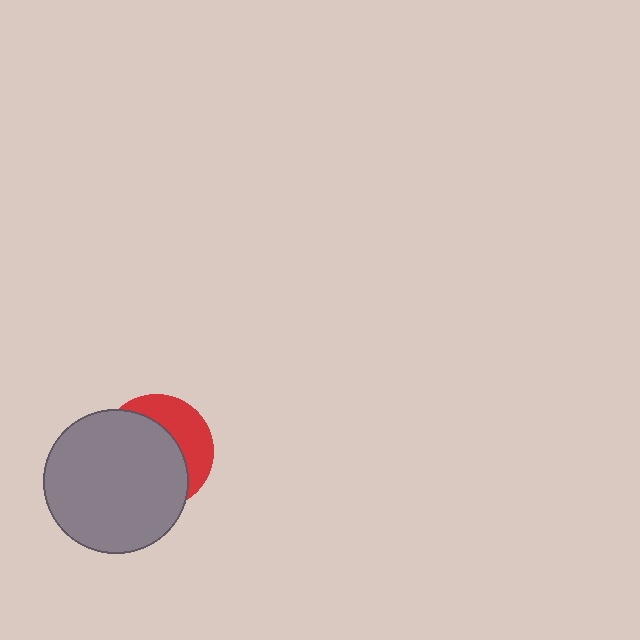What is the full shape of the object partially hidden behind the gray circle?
The partially hidden object is a red circle.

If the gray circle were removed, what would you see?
You would see the complete red circle.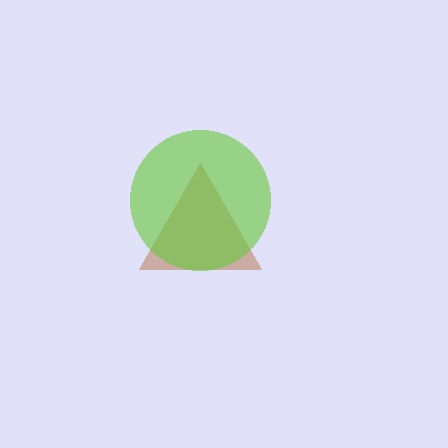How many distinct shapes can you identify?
There are 2 distinct shapes: a brown triangle, a lime circle.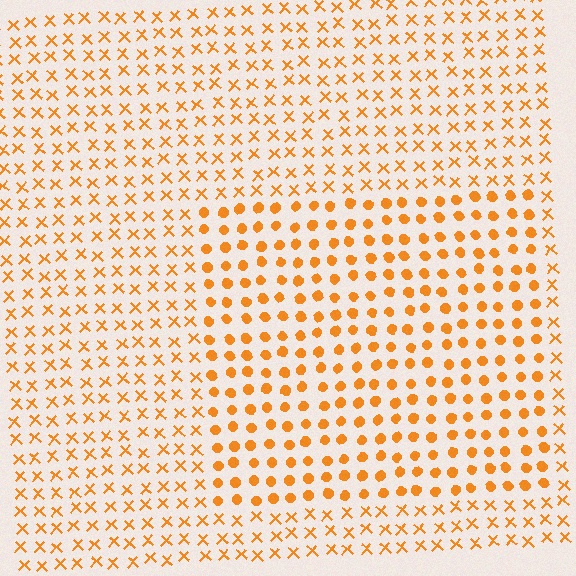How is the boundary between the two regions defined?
The boundary is defined by a change in element shape: circles inside vs. X marks outside. All elements share the same color and spacing.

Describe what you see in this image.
The image is filled with small orange elements arranged in a uniform grid. A rectangle-shaped region contains circles, while the surrounding area contains X marks. The boundary is defined purely by the change in element shape.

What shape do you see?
I see a rectangle.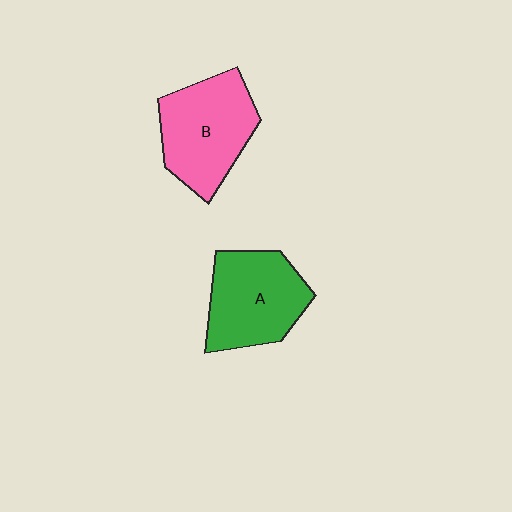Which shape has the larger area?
Shape B (pink).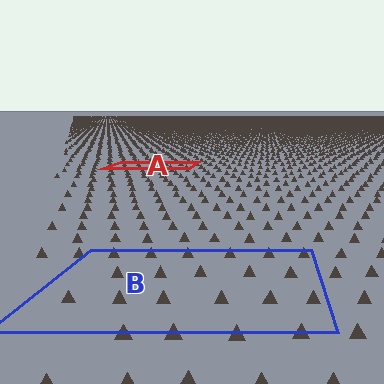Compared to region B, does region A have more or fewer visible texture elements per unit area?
Region A has more texture elements per unit area — they are packed more densely because it is farther away.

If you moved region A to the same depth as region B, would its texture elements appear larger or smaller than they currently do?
They would appear larger. At a closer depth, the same texture elements are projected at a bigger on-screen size.